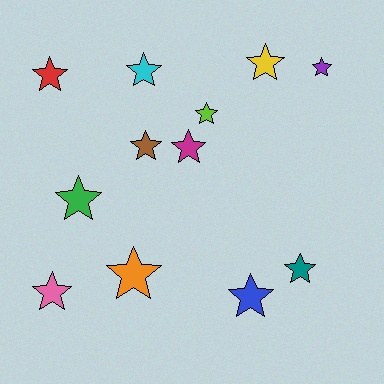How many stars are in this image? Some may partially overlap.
There are 12 stars.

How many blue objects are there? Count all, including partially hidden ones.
There is 1 blue object.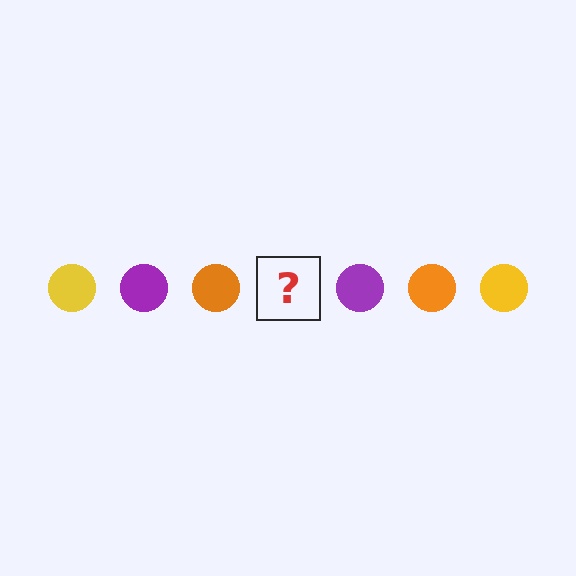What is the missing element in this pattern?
The missing element is a yellow circle.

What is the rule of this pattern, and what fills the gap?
The rule is that the pattern cycles through yellow, purple, orange circles. The gap should be filled with a yellow circle.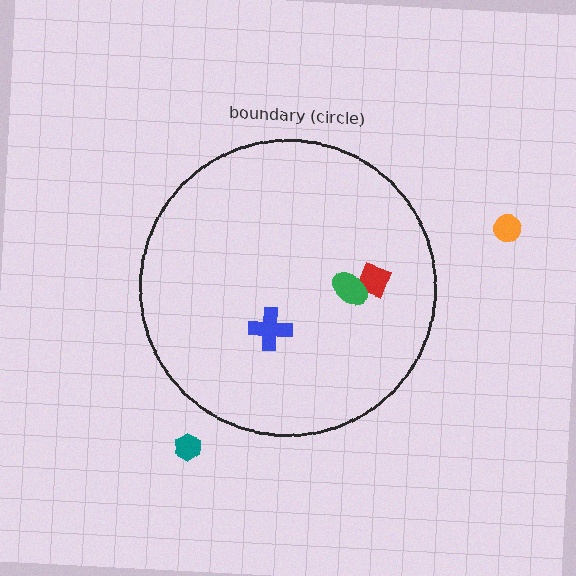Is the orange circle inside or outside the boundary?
Outside.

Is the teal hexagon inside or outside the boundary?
Outside.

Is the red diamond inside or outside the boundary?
Inside.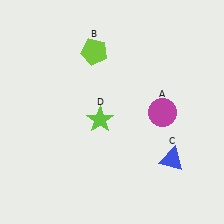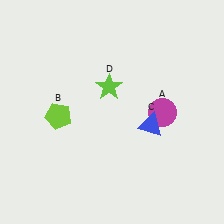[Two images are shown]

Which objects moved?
The objects that moved are: the lime pentagon (B), the blue triangle (C), the lime star (D).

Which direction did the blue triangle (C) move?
The blue triangle (C) moved up.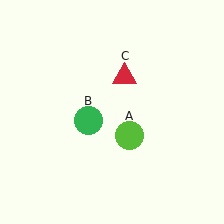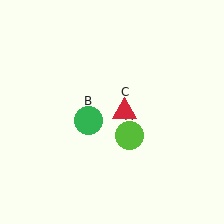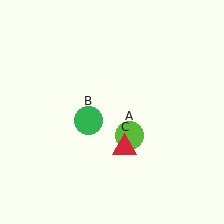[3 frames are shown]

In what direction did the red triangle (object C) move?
The red triangle (object C) moved down.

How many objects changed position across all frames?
1 object changed position: red triangle (object C).